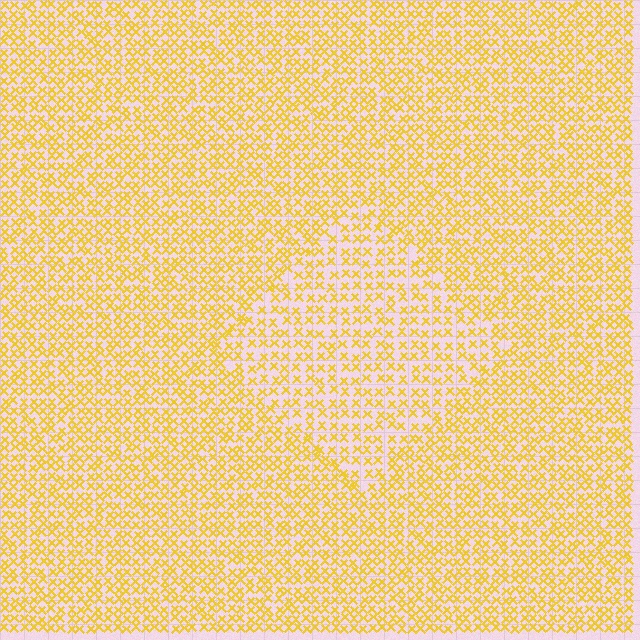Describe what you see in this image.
The image contains small yellow elements arranged at two different densities. A diamond-shaped region is visible where the elements are less densely packed than the surrounding area.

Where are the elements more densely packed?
The elements are more densely packed outside the diamond boundary.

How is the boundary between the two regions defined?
The boundary is defined by a change in element density (approximately 1.5x ratio). All elements are the same color, size, and shape.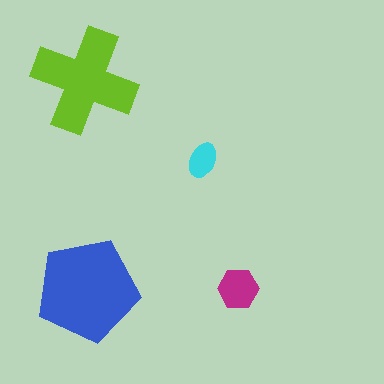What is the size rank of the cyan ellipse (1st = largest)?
4th.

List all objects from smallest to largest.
The cyan ellipse, the magenta hexagon, the lime cross, the blue pentagon.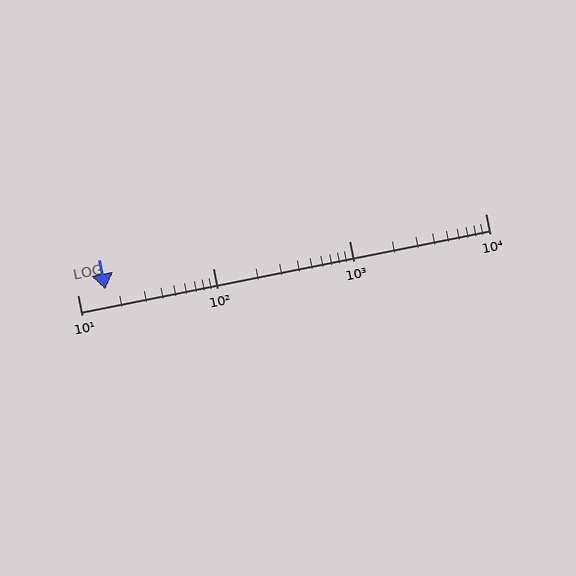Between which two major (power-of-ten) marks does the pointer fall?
The pointer is between 10 and 100.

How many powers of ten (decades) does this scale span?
The scale spans 3 decades, from 10 to 10000.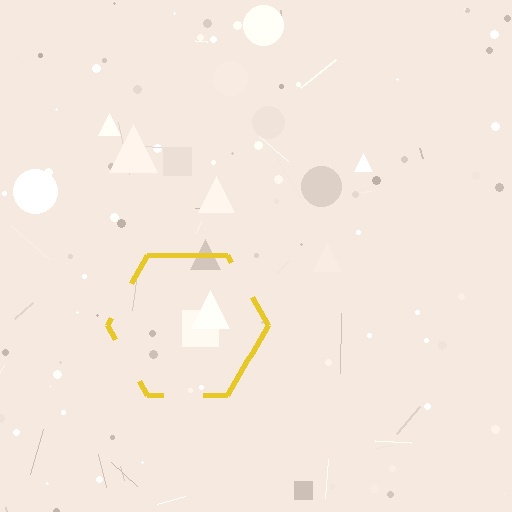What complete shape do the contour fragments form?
The contour fragments form a hexagon.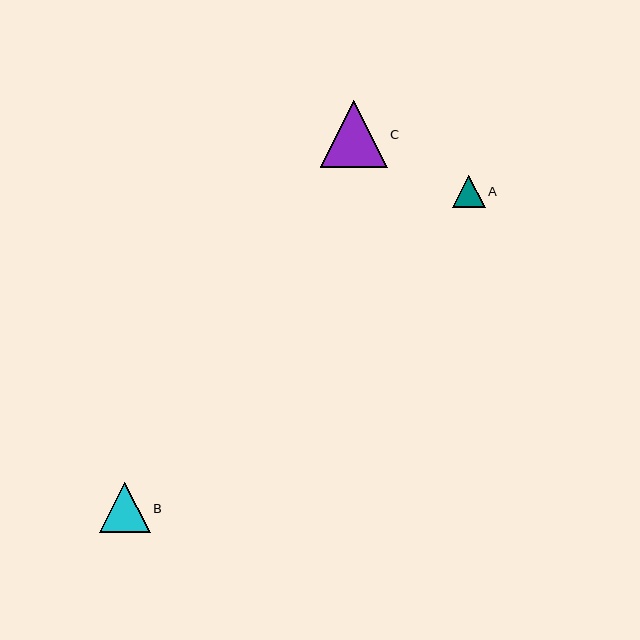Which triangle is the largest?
Triangle C is the largest with a size of approximately 67 pixels.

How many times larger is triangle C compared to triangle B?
Triangle C is approximately 1.3 times the size of triangle B.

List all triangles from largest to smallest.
From largest to smallest: C, B, A.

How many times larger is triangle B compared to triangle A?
Triangle B is approximately 1.6 times the size of triangle A.